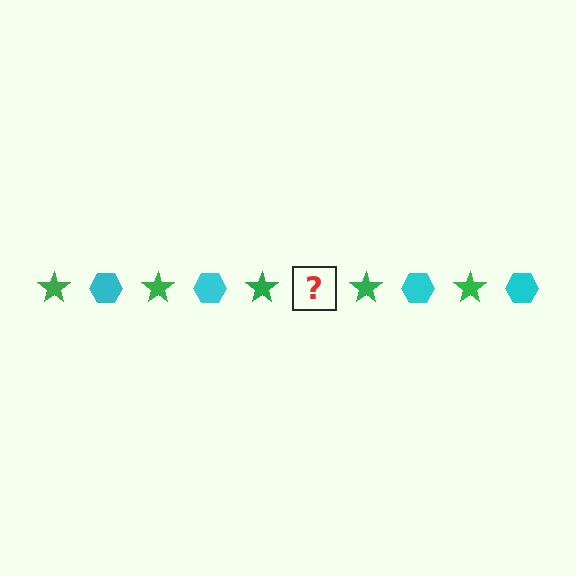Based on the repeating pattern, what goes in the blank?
The blank should be a cyan hexagon.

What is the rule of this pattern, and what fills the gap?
The rule is that the pattern alternates between green star and cyan hexagon. The gap should be filled with a cyan hexagon.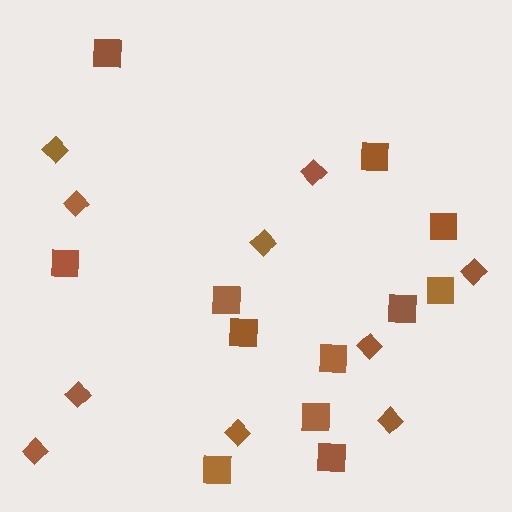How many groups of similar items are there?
There are 2 groups: one group of squares (12) and one group of diamonds (10).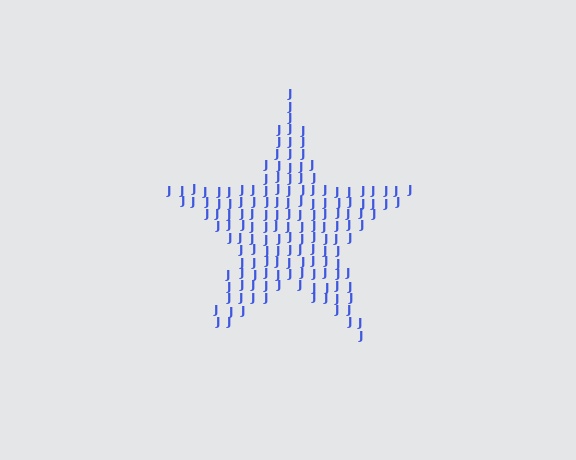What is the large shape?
The large shape is a star.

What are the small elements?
The small elements are letter J's.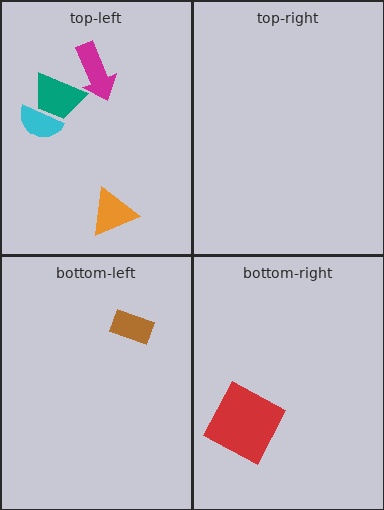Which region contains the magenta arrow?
The top-left region.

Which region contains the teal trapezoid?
The top-left region.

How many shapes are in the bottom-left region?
1.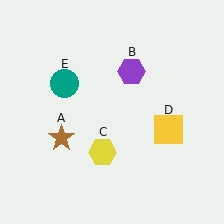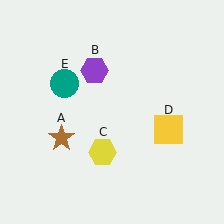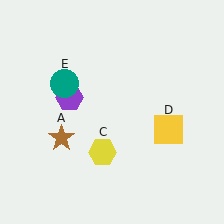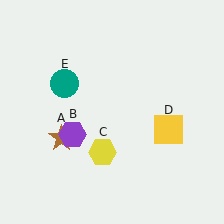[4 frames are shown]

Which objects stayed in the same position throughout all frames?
Brown star (object A) and yellow hexagon (object C) and yellow square (object D) and teal circle (object E) remained stationary.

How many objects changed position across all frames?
1 object changed position: purple hexagon (object B).